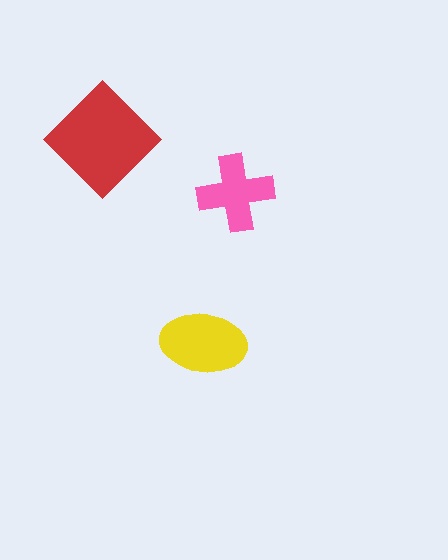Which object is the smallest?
The pink cross.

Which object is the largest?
The red diamond.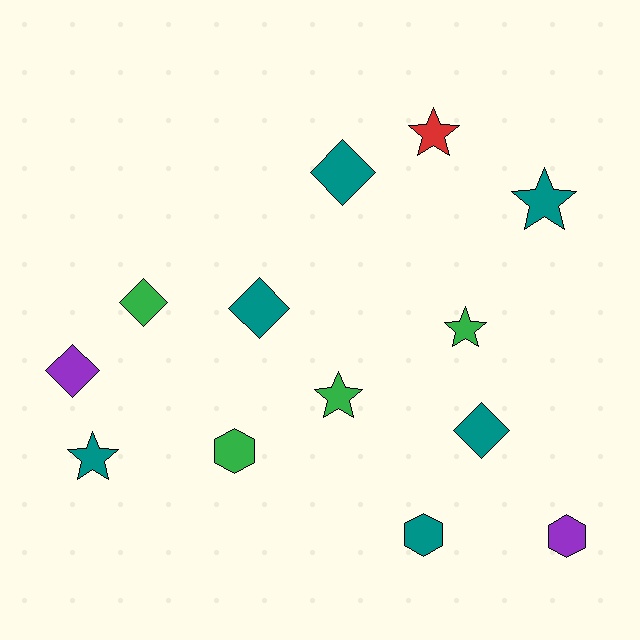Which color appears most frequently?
Teal, with 6 objects.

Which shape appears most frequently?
Star, with 5 objects.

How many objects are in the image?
There are 13 objects.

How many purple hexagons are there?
There is 1 purple hexagon.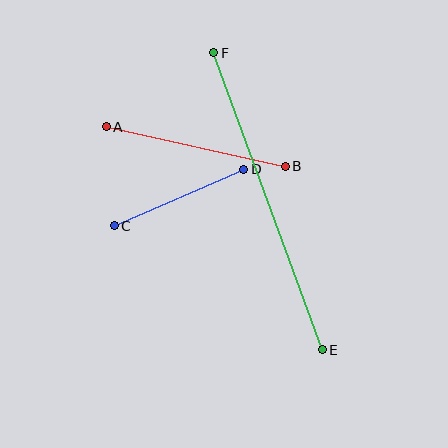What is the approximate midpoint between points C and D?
The midpoint is at approximately (179, 198) pixels.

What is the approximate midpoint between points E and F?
The midpoint is at approximately (268, 201) pixels.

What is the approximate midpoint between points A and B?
The midpoint is at approximately (196, 147) pixels.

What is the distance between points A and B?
The distance is approximately 183 pixels.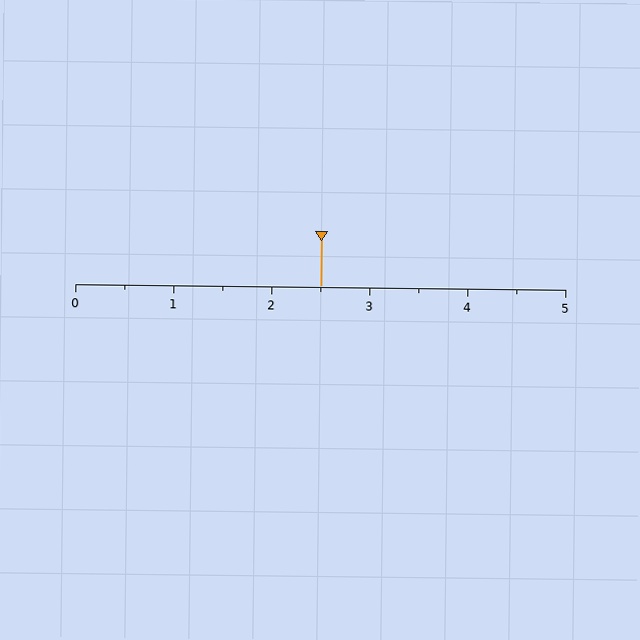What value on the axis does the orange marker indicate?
The marker indicates approximately 2.5.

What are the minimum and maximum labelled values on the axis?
The axis runs from 0 to 5.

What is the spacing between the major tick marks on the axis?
The major ticks are spaced 1 apart.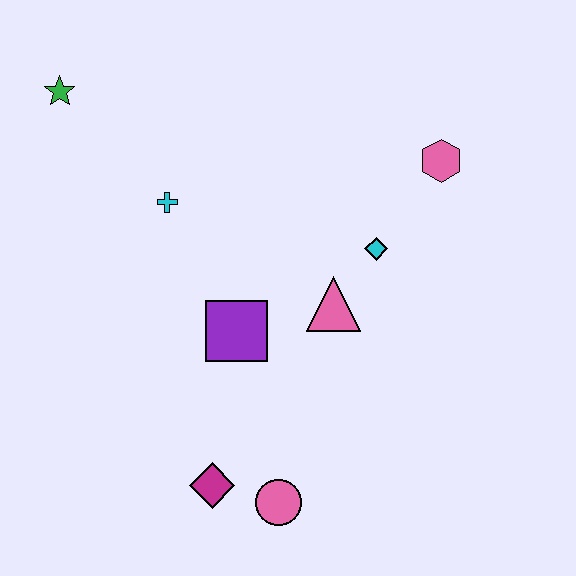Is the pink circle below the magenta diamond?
Yes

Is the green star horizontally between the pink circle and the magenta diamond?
No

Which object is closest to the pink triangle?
The cyan diamond is closest to the pink triangle.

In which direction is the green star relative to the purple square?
The green star is above the purple square.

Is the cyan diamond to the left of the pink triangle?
No